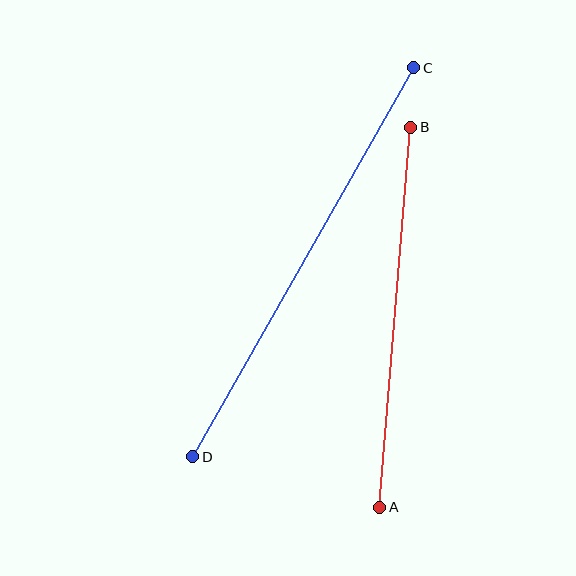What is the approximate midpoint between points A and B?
The midpoint is at approximately (395, 317) pixels.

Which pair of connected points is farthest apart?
Points C and D are farthest apart.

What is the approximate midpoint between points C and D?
The midpoint is at approximately (303, 262) pixels.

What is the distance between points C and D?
The distance is approximately 447 pixels.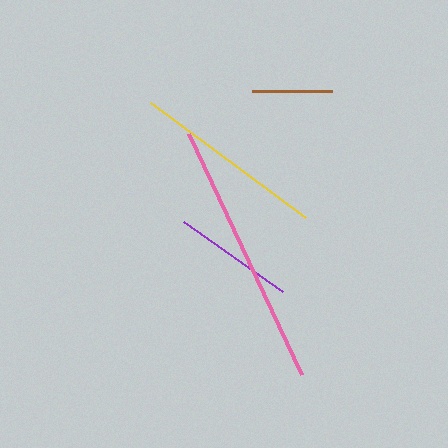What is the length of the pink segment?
The pink segment is approximately 267 pixels long.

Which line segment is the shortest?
The brown line is the shortest at approximately 80 pixels.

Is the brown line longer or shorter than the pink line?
The pink line is longer than the brown line.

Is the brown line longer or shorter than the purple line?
The purple line is longer than the brown line.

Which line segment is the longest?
The pink line is the longest at approximately 267 pixels.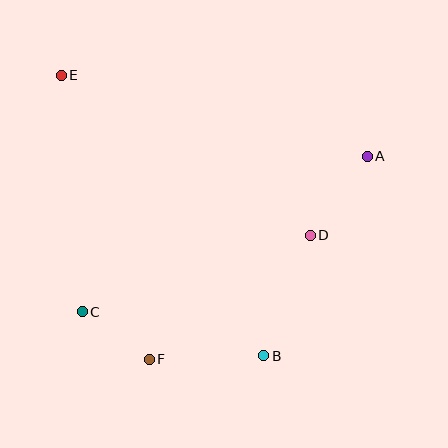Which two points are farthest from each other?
Points B and E are farthest from each other.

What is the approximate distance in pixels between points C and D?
The distance between C and D is approximately 241 pixels.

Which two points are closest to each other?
Points C and F are closest to each other.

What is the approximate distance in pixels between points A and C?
The distance between A and C is approximately 325 pixels.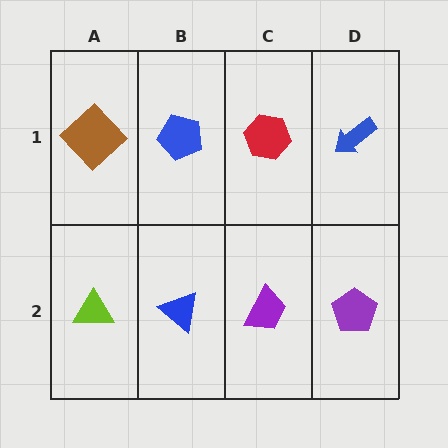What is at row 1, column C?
A red hexagon.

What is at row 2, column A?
A lime triangle.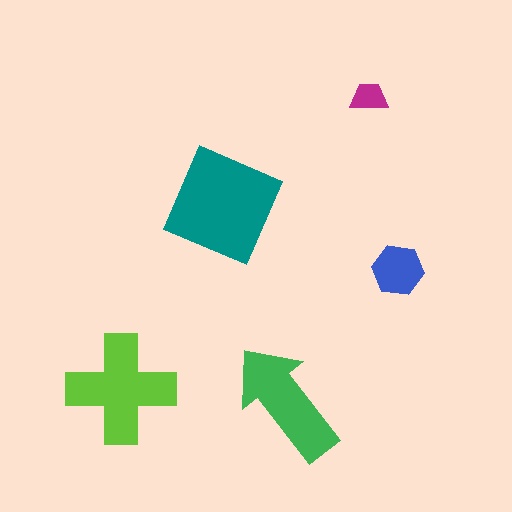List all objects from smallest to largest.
The magenta trapezoid, the blue hexagon, the green arrow, the lime cross, the teal diamond.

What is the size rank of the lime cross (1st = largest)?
2nd.